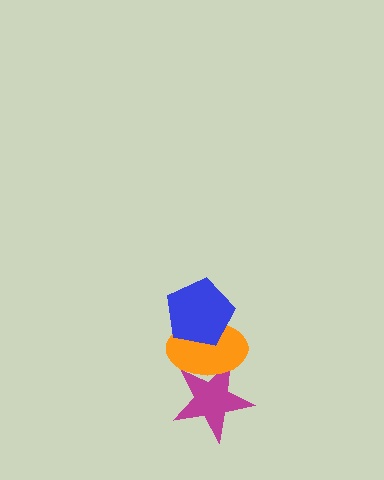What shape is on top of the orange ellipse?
The blue pentagon is on top of the orange ellipse.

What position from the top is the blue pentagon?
The blue pentagon is 1st from the top.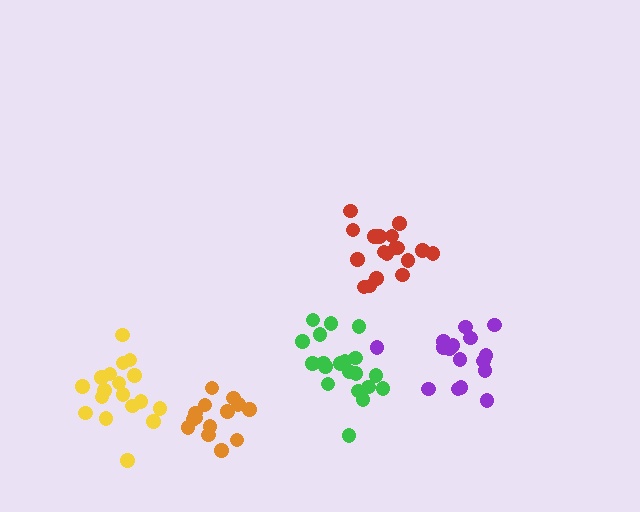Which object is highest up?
The red cluster is topmost.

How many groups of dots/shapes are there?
There are 5 groups.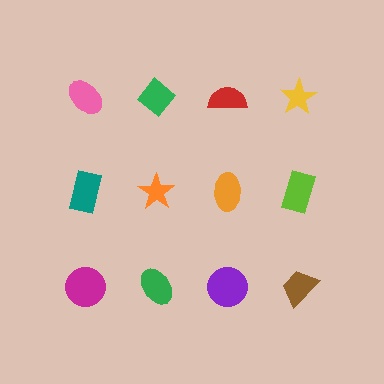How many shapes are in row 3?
4 shapes.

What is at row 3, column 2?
A green ellipse.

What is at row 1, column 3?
A red semicircle.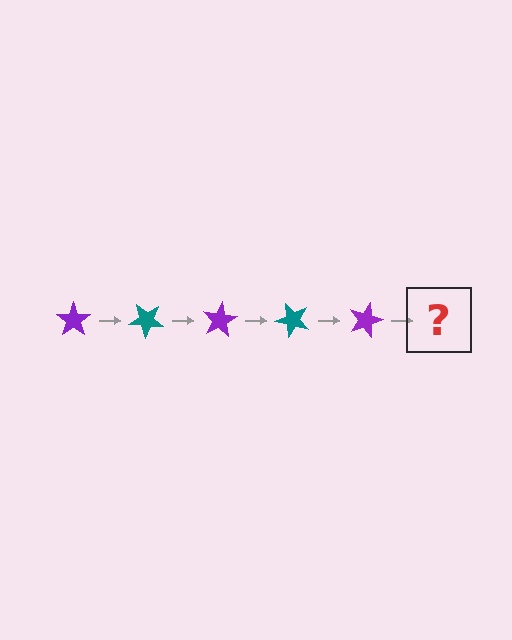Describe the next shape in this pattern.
It should be a teal star, rotated 200 degrees from the start.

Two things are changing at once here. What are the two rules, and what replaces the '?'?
The two rules are that it rotates 40 degrees each step and the color cycles through purple and teal. The '?' should be a teal star, rotated 200 degrees from the start.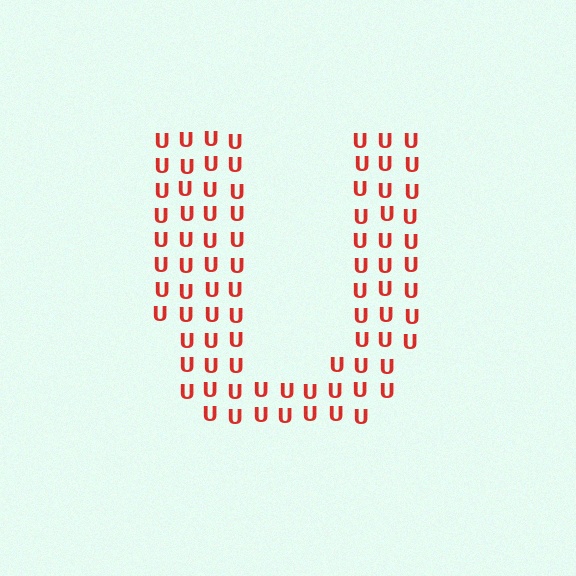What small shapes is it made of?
It is made of small letter U's.